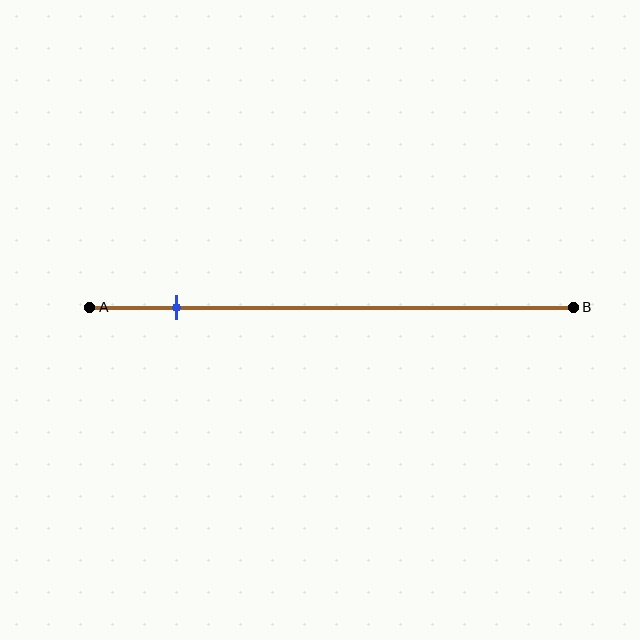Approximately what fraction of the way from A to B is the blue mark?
The blue mark is approximately 20% of the way from A to B.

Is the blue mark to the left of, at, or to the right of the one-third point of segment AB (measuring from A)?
The blue mark is to the left of the one-third point of segment AB.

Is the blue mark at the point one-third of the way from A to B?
No, the mark is at about 20% from A, not at the 33% one-third point.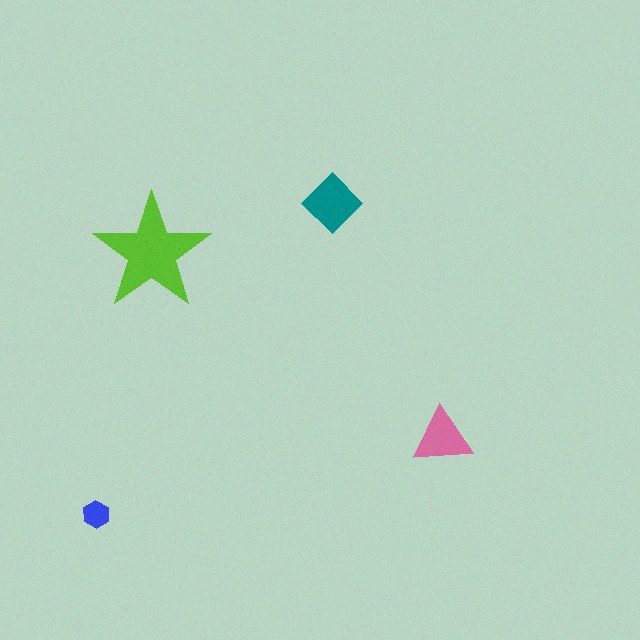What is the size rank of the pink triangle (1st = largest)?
3rd.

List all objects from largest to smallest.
The lime star, the teal diamond, the pink triangle, the blue hexagon.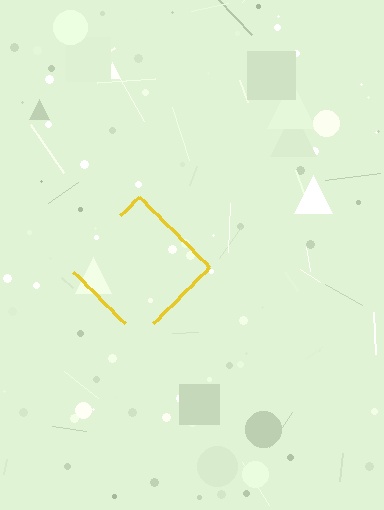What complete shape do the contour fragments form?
The contour fragments form a diamond.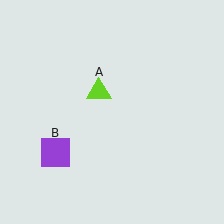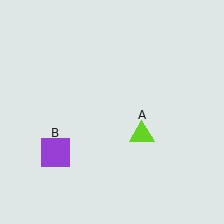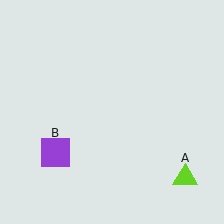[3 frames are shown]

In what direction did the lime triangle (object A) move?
The lime triangle (object A) moved down and to the right.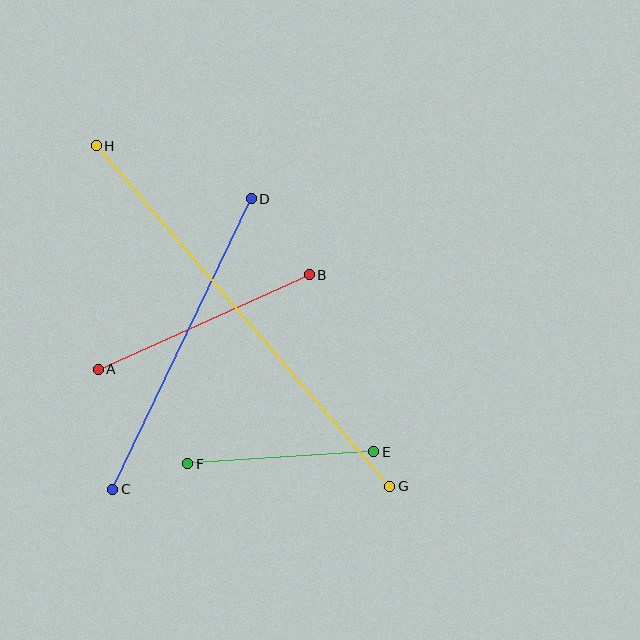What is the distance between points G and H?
The distance is approximately 450 pixels.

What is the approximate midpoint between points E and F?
The midpoint is at approximately (281, 458) pixels.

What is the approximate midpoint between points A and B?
The midpoint is at approximately (204, 322) pixels.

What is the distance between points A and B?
The distance is approximately 231 pixels.